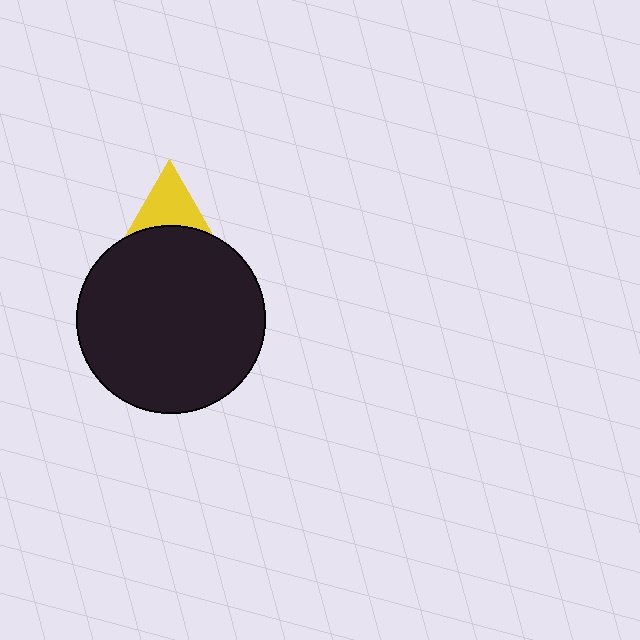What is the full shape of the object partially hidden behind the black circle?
The partially hidden object is a yellow triangle.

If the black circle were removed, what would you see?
You would see the complete yellow triangle.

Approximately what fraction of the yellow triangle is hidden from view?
Roughly 54% of the yellow triangle is hidden behind the black circle.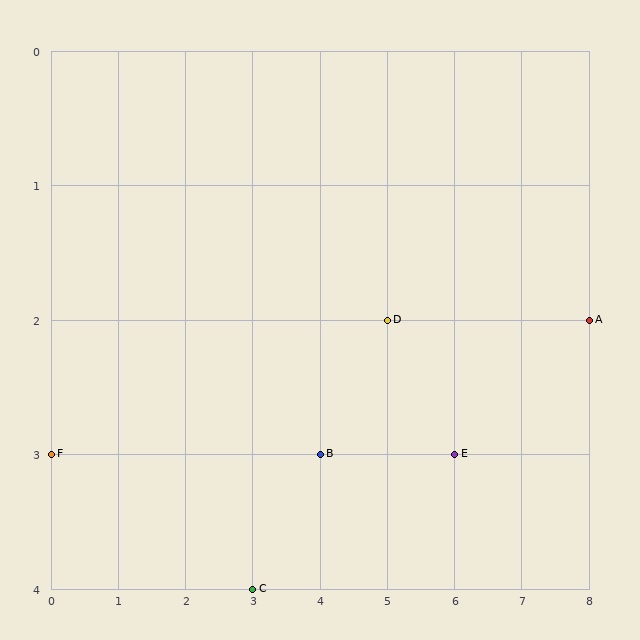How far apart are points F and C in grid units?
Points F and C are 3 columns and 1 row apart (about 3.2 grid units diagonally).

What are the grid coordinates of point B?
Point B is at grid coordinates (4, 3).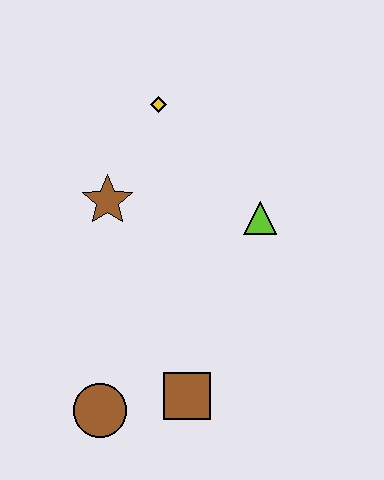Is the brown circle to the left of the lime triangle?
Yes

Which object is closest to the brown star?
The yellow diamond is closest to the brown star.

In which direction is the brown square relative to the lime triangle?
The brown square is below the lime triangle.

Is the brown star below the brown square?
No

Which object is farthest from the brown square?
The yellow diamond is farthest from the brown square.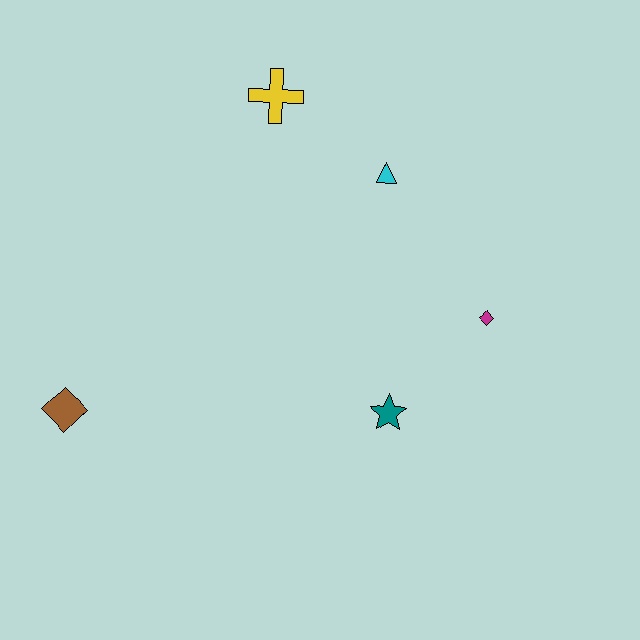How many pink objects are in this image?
There are no pink objects.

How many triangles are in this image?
There is 1 triangle.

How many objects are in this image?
There are 5 objects.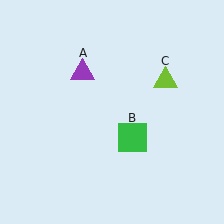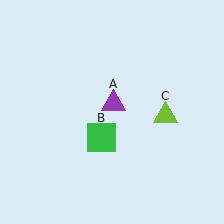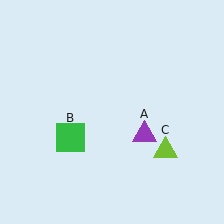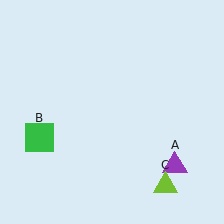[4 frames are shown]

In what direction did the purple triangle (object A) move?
The purple triangle (object A) moved down and to the right.